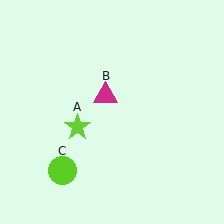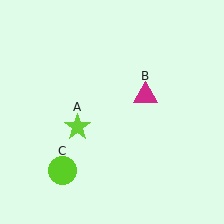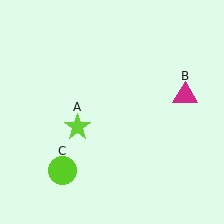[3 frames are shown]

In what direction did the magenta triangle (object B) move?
The magenta triangle (object B) moved right.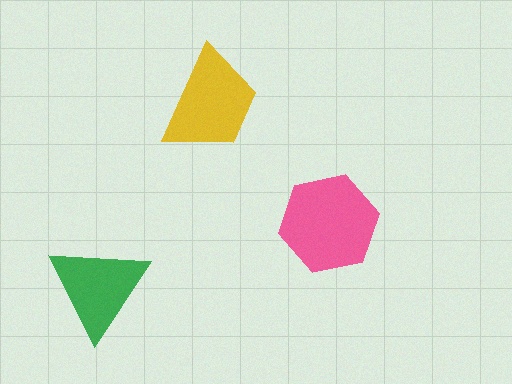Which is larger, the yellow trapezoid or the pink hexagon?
The pink hexagon.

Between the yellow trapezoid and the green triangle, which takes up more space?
The yellow trapezoid.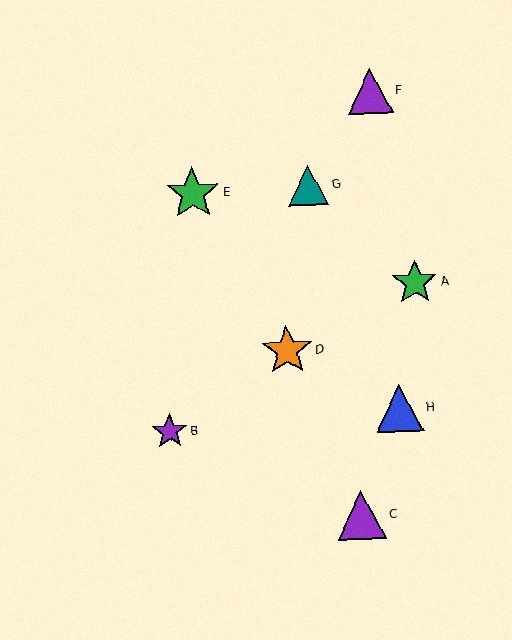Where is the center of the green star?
The center of the green star is at (415, 283).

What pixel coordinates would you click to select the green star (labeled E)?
Click at (193, 193) to select the green star E.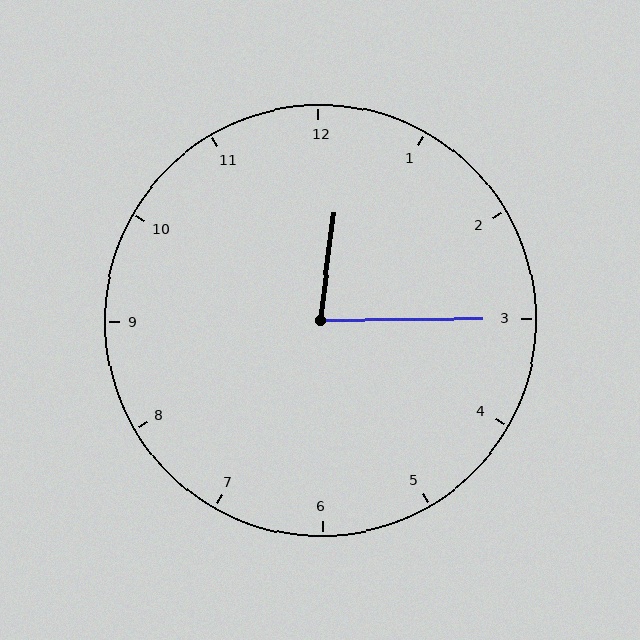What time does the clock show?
12:15.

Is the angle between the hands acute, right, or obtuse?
It is acute.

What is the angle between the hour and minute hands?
Approximately 82 degrees.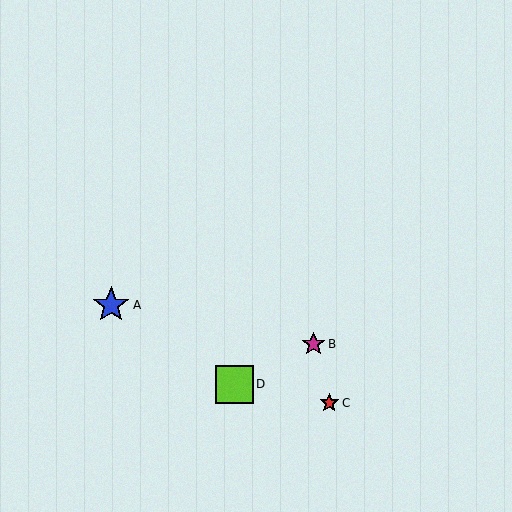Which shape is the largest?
The lime square (labeled D) is the largest.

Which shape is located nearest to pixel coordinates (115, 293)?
The blue star (labeled A) at (111, 305) is nearest to that location.